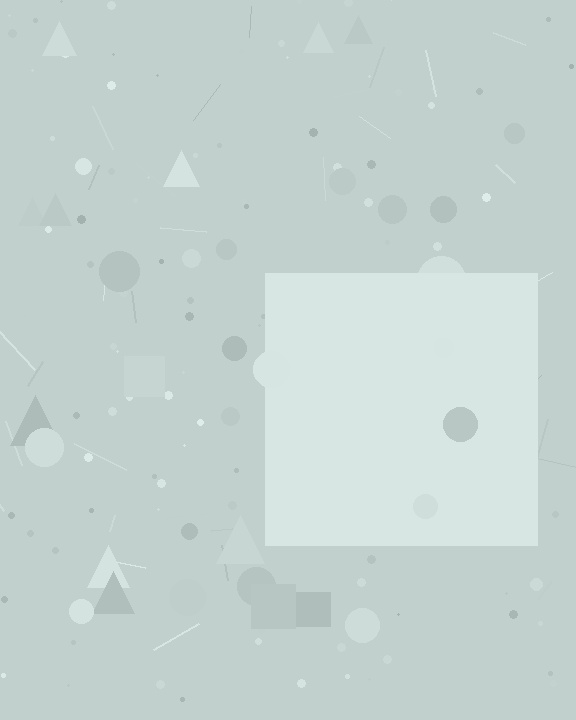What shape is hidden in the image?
A square is hidden in the image.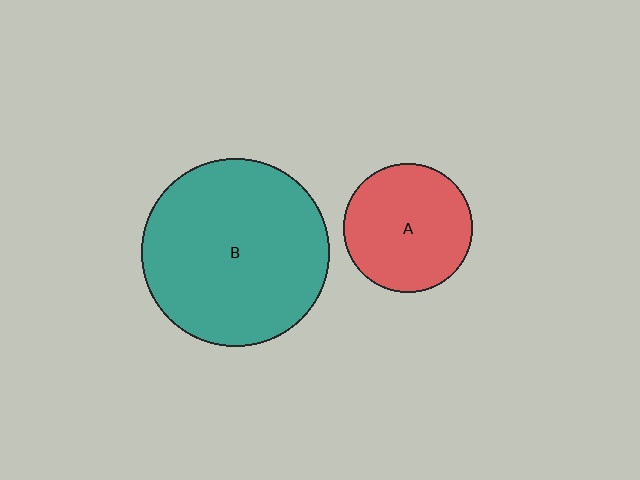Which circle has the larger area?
Circle B (teal).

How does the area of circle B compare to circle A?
Approximately 2.1 times.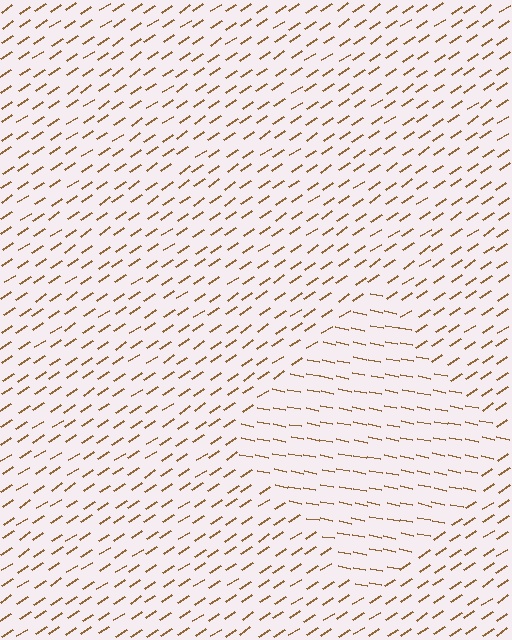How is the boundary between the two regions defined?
The boundary is defined purely by a change in line orientation (approximately 45 degrees difference). All lines are the same color and thickness.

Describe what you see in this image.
The image is filled with small brown line segments. A diamond region in the image has lines oriented differently from the surrounding lines, creating a visible texture boundary.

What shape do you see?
I see a diamond.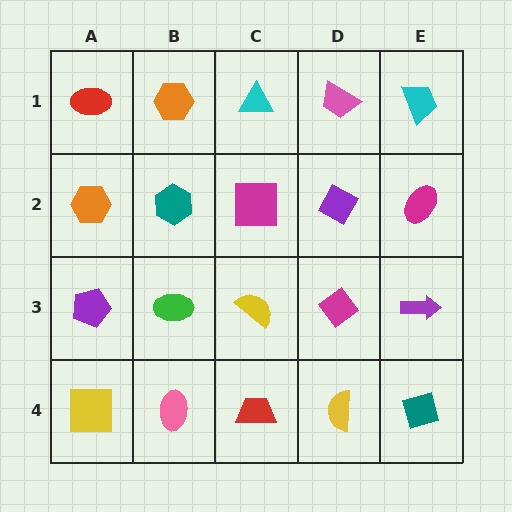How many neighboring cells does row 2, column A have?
3.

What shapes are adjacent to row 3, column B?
A teal hexagon (row 2, column B), a pink ellipse (row 4, column B), a purple pentagon (row 3, column A), a yellow semicircle (row 3, column C).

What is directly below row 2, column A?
A purple pentagon.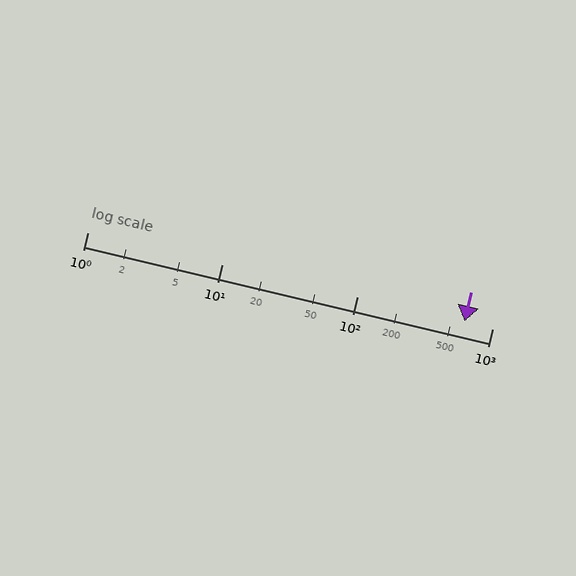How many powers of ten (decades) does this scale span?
The scale spans 3 decades, from 1 to 1000.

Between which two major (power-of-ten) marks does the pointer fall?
The pointer is between 100 and 1000.